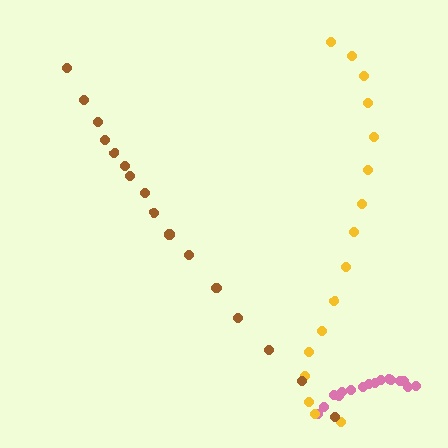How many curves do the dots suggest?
There are 3 distinct paths.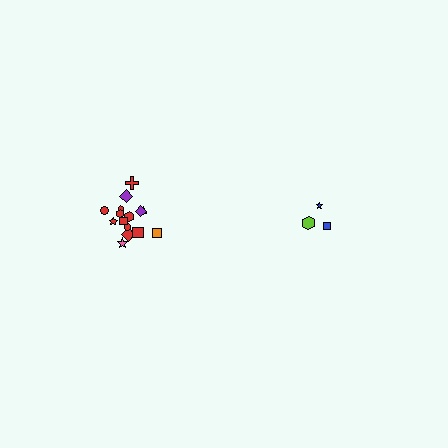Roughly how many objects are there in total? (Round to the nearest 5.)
Roughly 20 objects in total.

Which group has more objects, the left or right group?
The left group.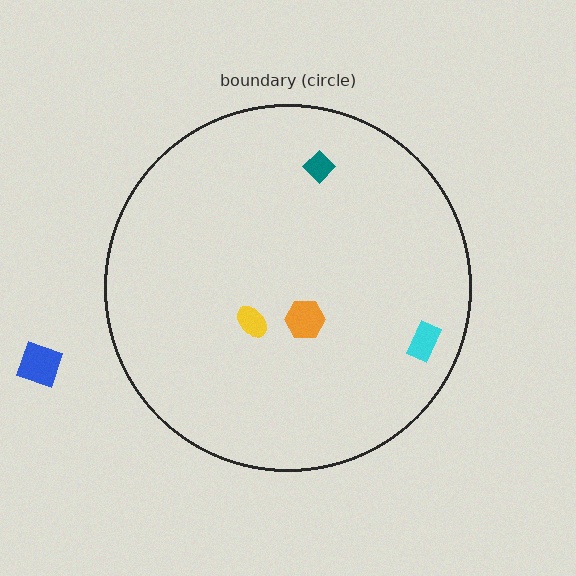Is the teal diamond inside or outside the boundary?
Inside.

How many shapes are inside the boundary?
4 inside, 1 outside.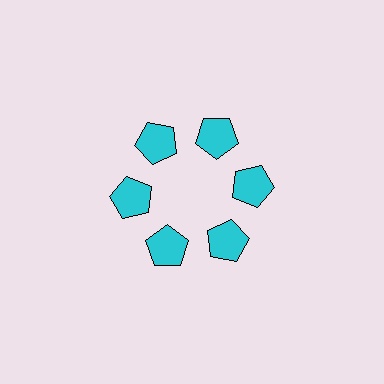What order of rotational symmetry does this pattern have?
This pattern has 6-fold rotational symmetry.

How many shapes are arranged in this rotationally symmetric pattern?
There are 6 shapes, arranged in 6 groups of 1.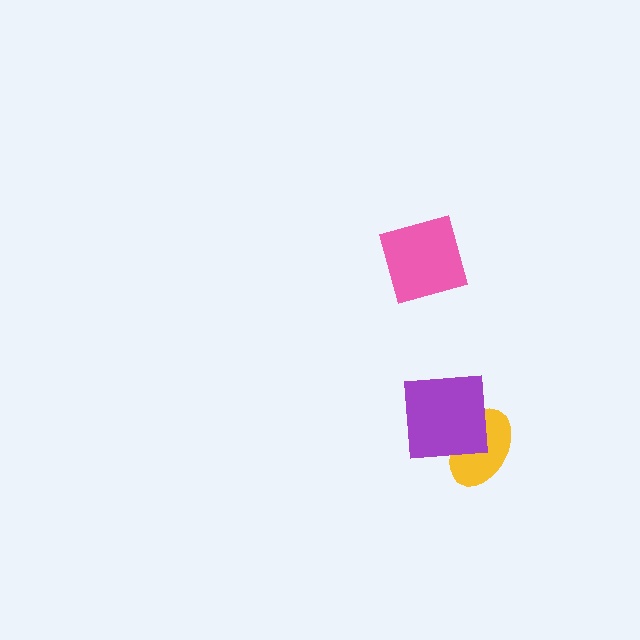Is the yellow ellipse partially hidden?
Yes, it is partially covered by another shape.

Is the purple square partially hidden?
No, no other shape covers it.